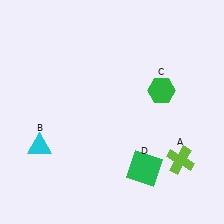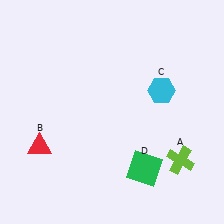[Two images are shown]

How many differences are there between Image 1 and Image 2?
There are 2 differences between the two images.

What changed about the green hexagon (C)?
In Image 1, C is green. In Image 2, it changed to cyan.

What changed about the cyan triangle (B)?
In Image 1, B is cyan. In Image 2, it changed to red.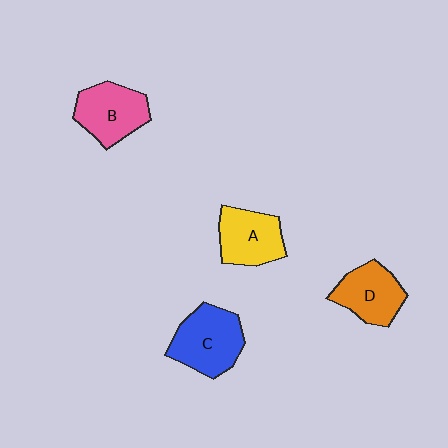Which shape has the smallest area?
Shape A (yellow).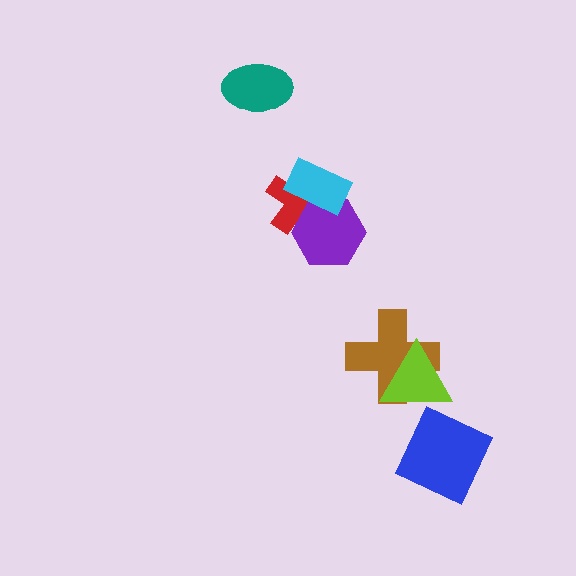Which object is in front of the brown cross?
The lime triangle is in front of the brown cross.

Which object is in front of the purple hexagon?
The cyan rectangle is in front of the purple hexagon.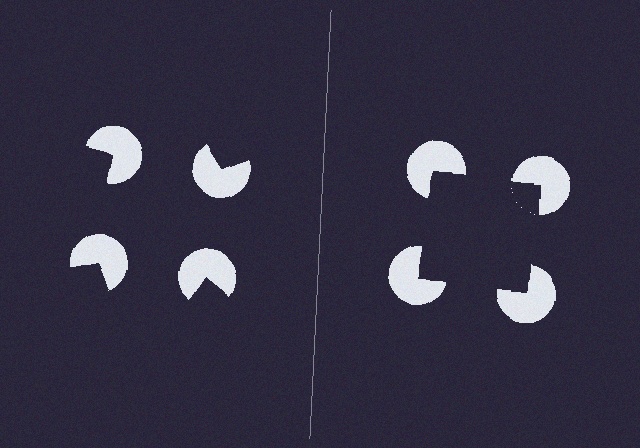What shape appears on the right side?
An illusory square.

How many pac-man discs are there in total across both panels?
8 — 4 on each side.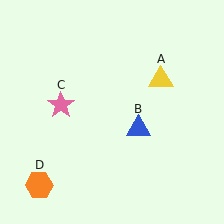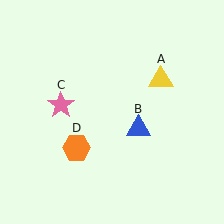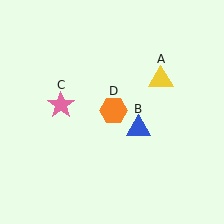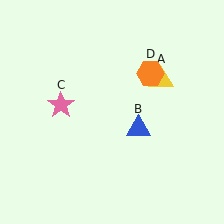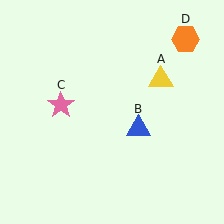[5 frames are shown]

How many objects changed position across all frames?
1 object changed position: orange hexagon (object D).